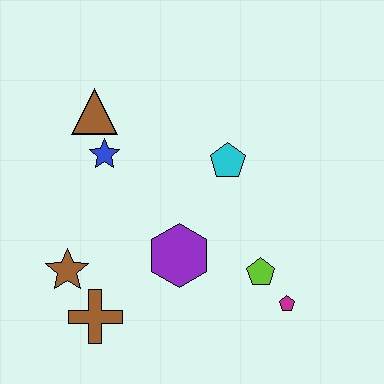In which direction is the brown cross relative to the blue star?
The brown cross is below the blue star.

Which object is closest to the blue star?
The brown triangle is closest to the blue star.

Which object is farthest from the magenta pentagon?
The brown triangle is farthest from the magenta pentagon.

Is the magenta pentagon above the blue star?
No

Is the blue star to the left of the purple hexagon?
Yes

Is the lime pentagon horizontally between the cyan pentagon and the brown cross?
No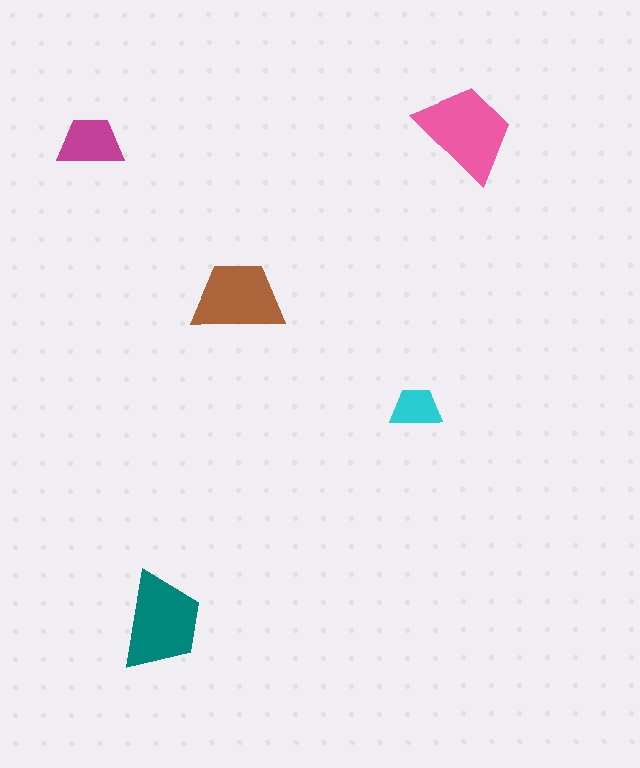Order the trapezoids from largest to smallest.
the pink one, the teal one, the brown one, the magenta one, the cyan one.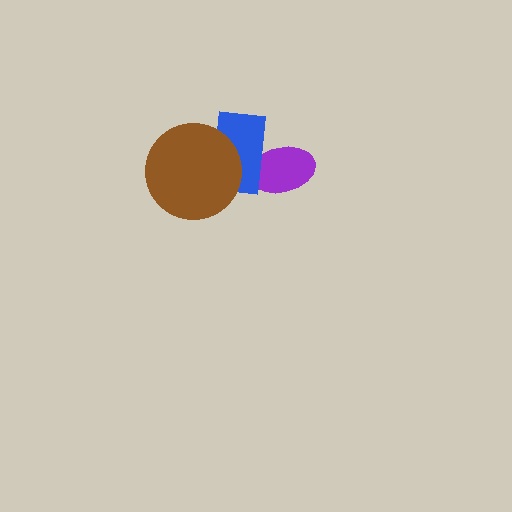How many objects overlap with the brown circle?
1 object overlaps with the brown circle.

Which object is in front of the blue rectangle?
The brown circle is in front of the blue rectangle.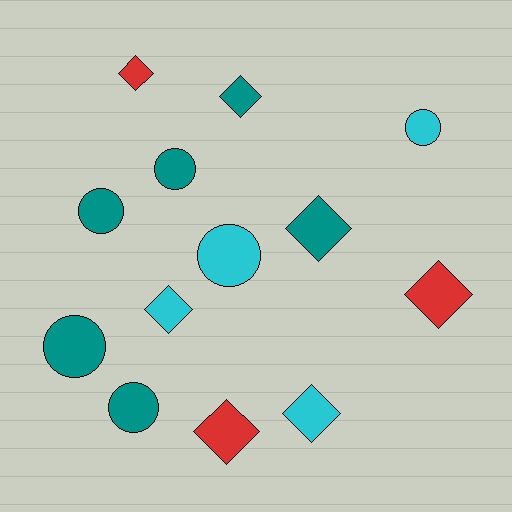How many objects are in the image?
There are 13 objects.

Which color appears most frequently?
Teal, with 6 objects.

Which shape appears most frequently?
Diamond, with 7 objects.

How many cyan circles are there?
There are 2 cyan circles.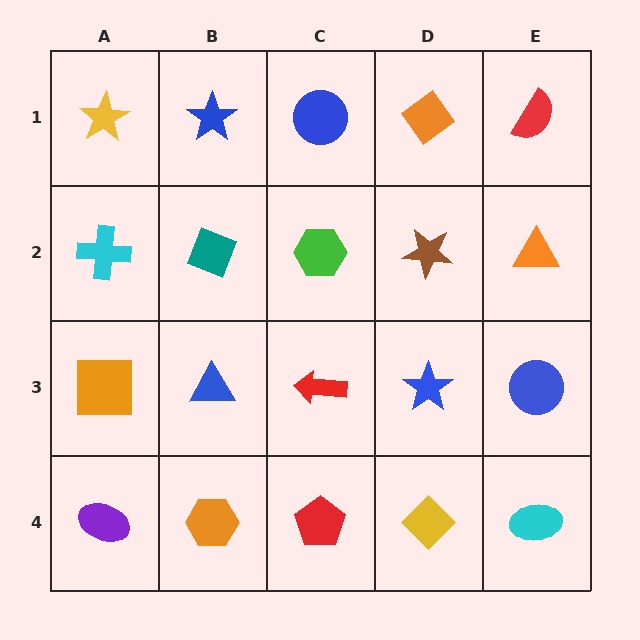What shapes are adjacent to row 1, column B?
A teal diamond (row 2, column B), a yellow star (row 1, column A), a blue circle (row 1, column C).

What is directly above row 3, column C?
A green hexagon.